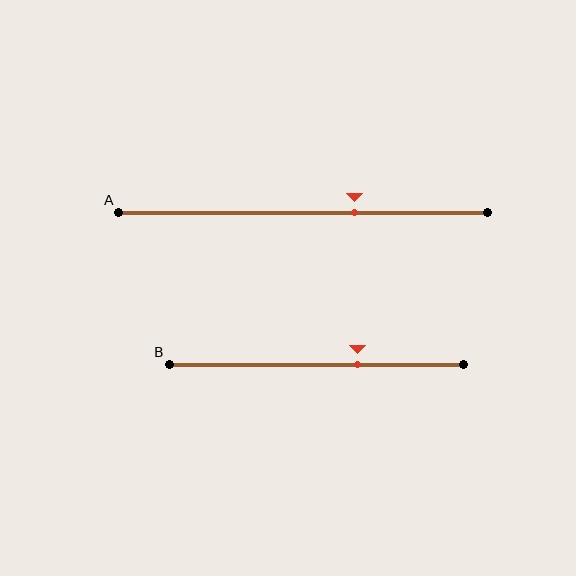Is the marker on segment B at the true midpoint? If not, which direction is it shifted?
No, the marker on segment B is shifted to the right by about 14% of the segment length.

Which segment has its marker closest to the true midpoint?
Segment A has its marker closest to the true midpoint.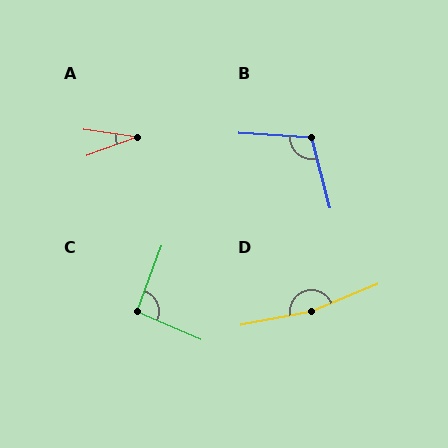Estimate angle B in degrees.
Approximately 108 degrees.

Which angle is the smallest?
A, at approximately 27 degrees.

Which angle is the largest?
D, at approximately 168 degrees.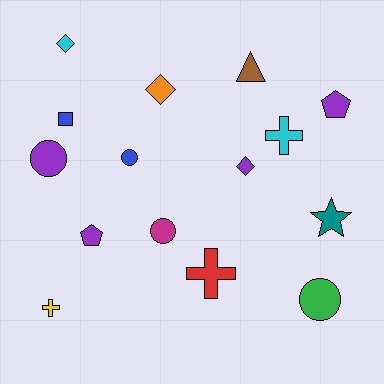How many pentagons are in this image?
There are 2 pentagons.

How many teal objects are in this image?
There is 1 teal object.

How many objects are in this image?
There are 15 objects.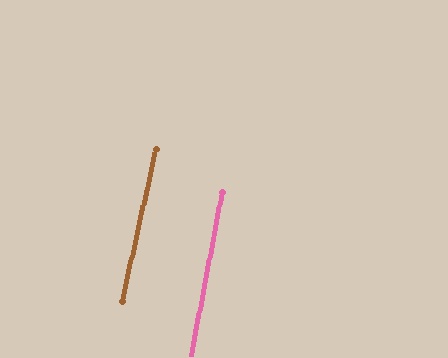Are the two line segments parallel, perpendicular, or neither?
Parallel — their directions differ by only 1.5°.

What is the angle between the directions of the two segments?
Approximately 2 degrees.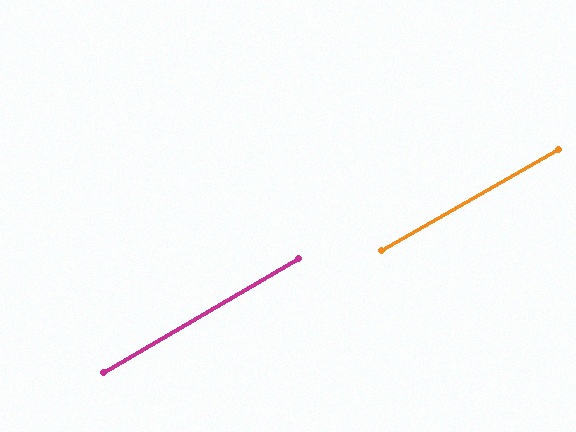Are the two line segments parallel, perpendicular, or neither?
Parallel — their directions differ by only 0.7°.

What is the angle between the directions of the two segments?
Approximately 1 degree.